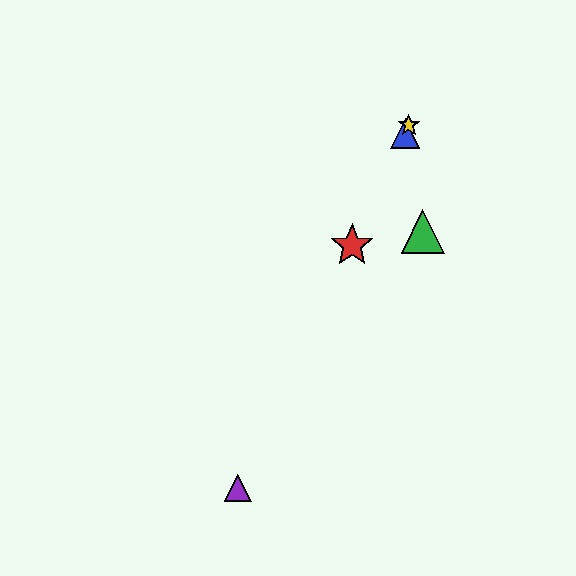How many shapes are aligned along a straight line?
4 shapes (the red star, the blue triangle, the yellow star, the purple triangle) are aligned along a straight line.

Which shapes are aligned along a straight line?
The red star, the blue triangle, the yellow star, the purple triangle are aligned along a straight line.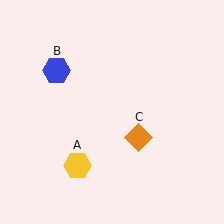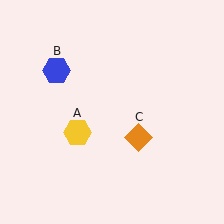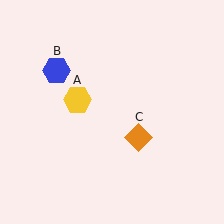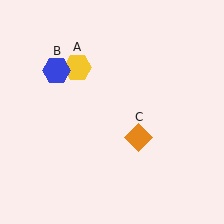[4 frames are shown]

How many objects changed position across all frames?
1 object changed position: yellow hexagon (object A).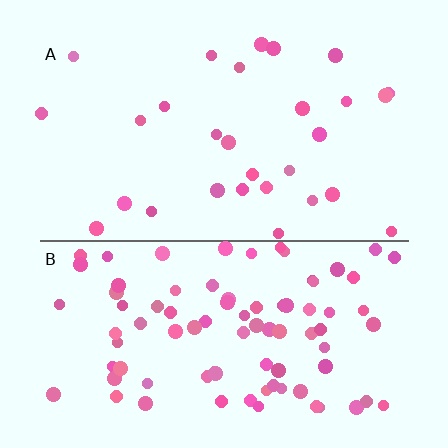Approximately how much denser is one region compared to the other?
Approximately 3.0× — region B over region A.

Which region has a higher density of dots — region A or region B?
B (the bottom).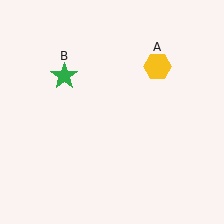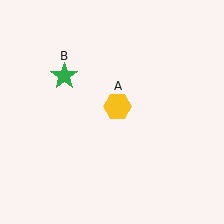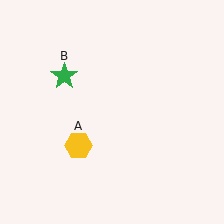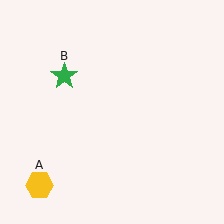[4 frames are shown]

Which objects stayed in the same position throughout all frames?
Green star (object B) remained stationary.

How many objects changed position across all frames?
1 object changed position: yellow hexagon (object A).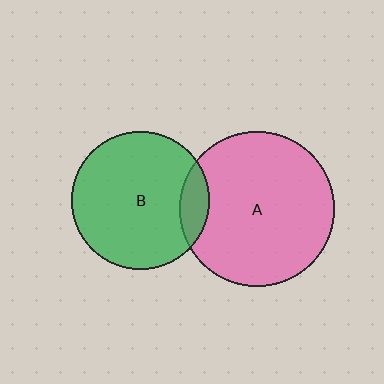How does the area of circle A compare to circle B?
Approximately 1.2 times.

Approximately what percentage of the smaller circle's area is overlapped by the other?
Approximately 10%.